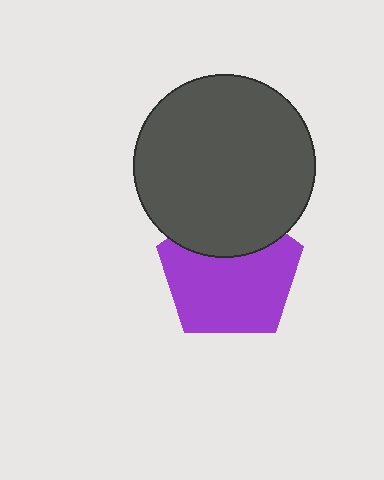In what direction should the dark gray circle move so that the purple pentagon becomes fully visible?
The dark gray circle should move up. That is the shortest direction to clear the overlap and leave the purple pentagon fully visible.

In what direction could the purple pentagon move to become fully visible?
The purple pentagon could move down. That would shift it out from behind the dark gray circle entirely.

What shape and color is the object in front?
The object in front is a dark gray circle.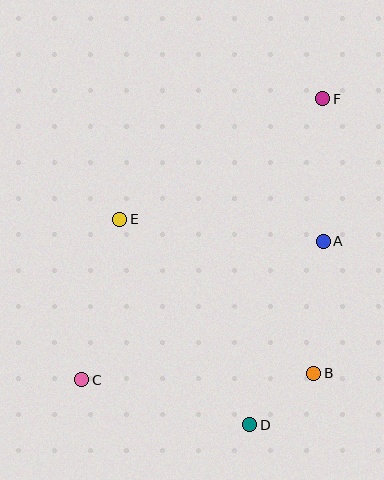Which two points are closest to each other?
Points B and D are closest to each other.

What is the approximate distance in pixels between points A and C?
The distance between A and C is approximately 278 pixels.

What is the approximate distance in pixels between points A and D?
The distance between A and D is approximately 198 pixels.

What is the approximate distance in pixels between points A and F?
The distance between A and F is approximately 142 pixels.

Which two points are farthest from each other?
Points C and F are farthest from each other.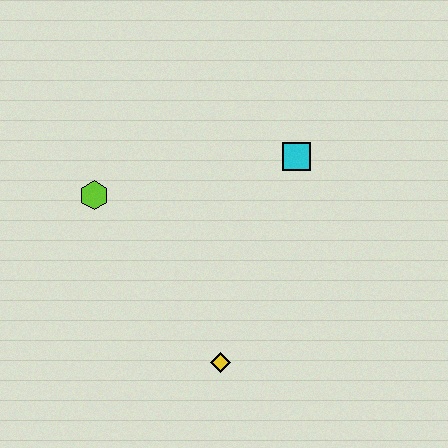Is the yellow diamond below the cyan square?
Yes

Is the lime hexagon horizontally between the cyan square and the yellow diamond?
No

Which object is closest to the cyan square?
The lime hexagon is closest to the cyan square.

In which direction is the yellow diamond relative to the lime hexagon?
The yellow diamond is below the lime hexagon.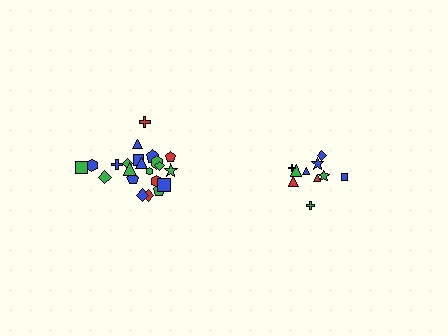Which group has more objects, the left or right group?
The left group.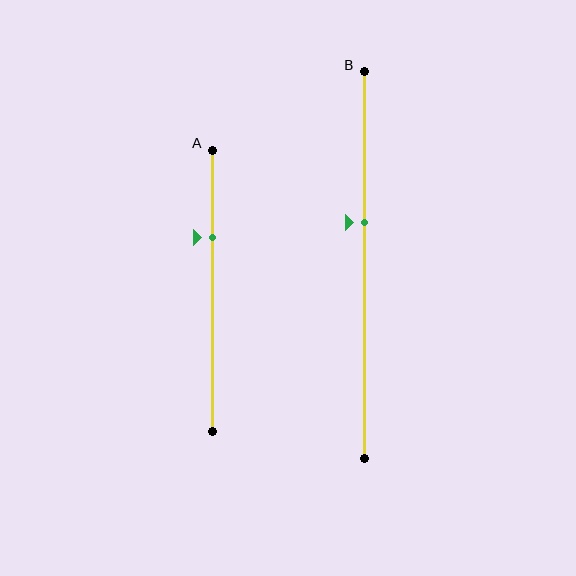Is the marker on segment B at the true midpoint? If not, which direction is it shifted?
No, the marker on segment B is shifted upward by about 11% of the segment length.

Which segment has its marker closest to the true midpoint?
Segment B has its marker closest to the true midpoint.